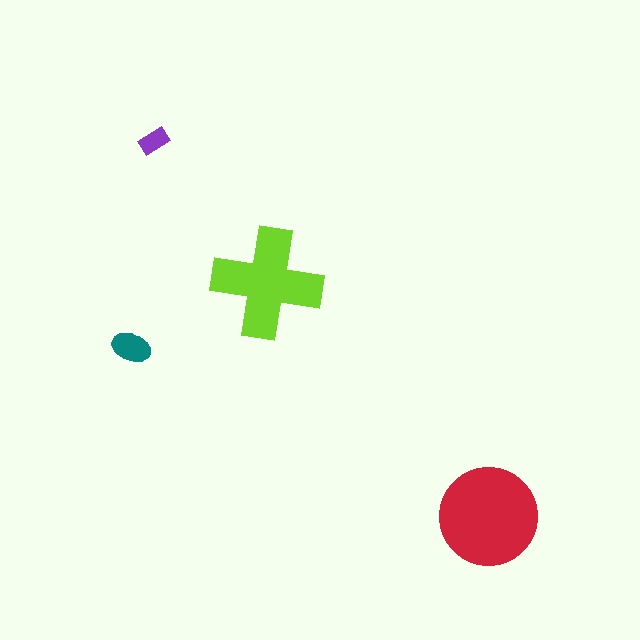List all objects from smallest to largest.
The purple rectangle, the teal ellipse, the lime cross, the red circle.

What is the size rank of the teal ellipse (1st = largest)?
3rd.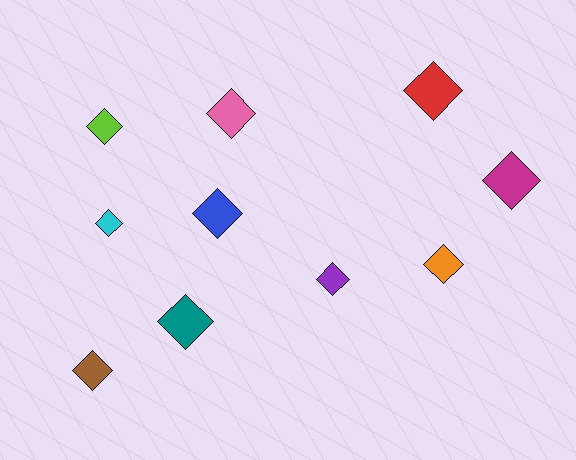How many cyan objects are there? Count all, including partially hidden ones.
There is 1 cyan object.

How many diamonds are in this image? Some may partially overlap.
There are 10 diamonds.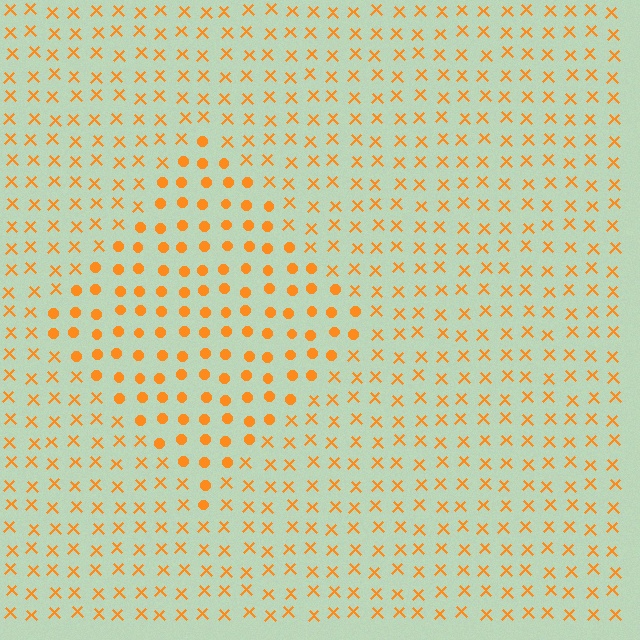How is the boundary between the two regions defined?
The boundary is defined by a change in element shape: circles inside vs. X marks outside. All elements share the same color and spacing.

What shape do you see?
I see a diamond.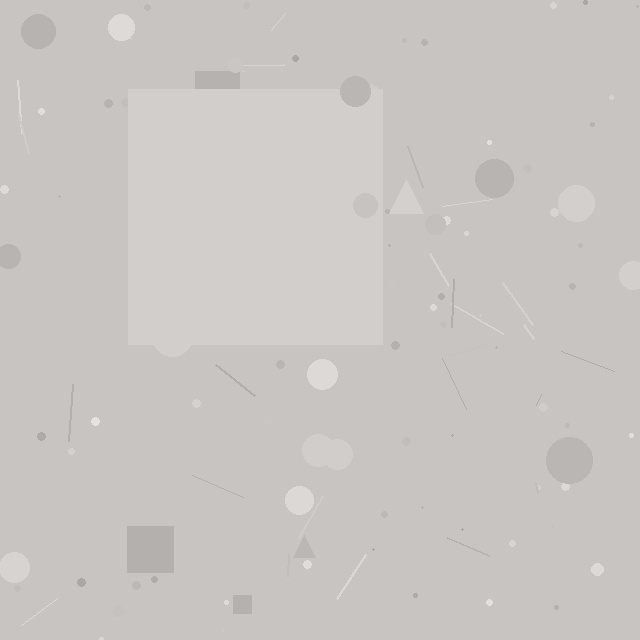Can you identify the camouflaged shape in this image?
The camouflaged shape is a square.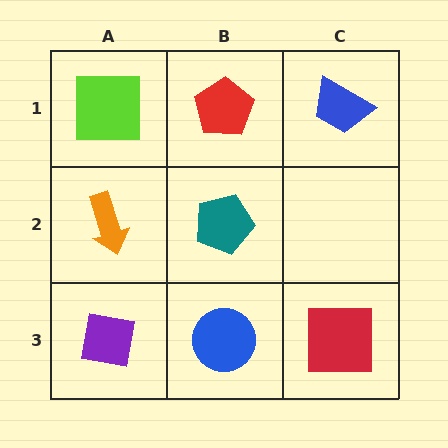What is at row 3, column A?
A purple square.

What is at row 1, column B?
A red pentagon.